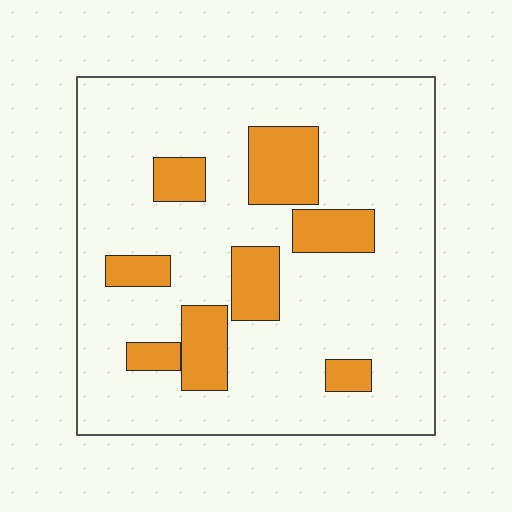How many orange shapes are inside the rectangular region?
8.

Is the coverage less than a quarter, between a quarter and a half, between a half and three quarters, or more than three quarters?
Less than a quarter.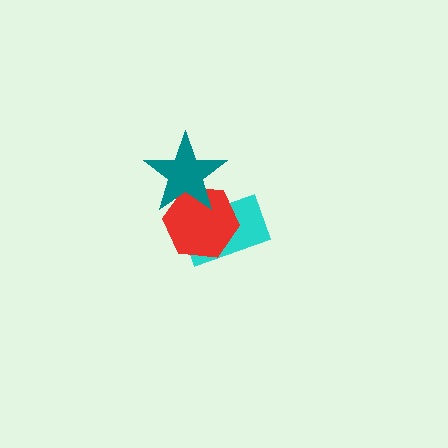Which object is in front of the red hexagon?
The teal star is in front of the red hexagon.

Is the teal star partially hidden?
No, no other shape covers it.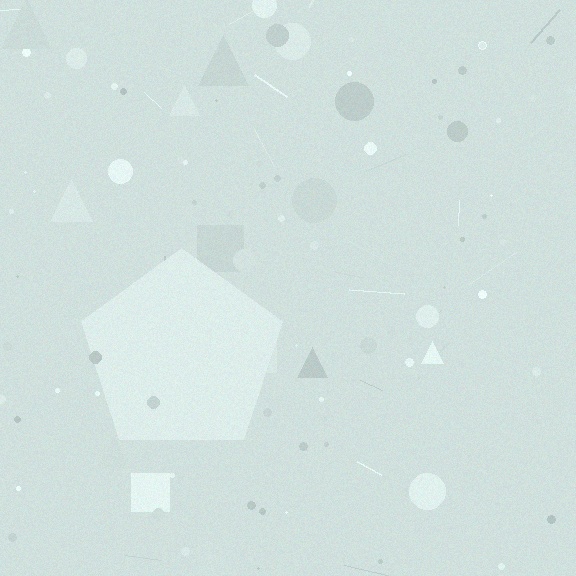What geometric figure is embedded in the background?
A pentagon is embedded in the background.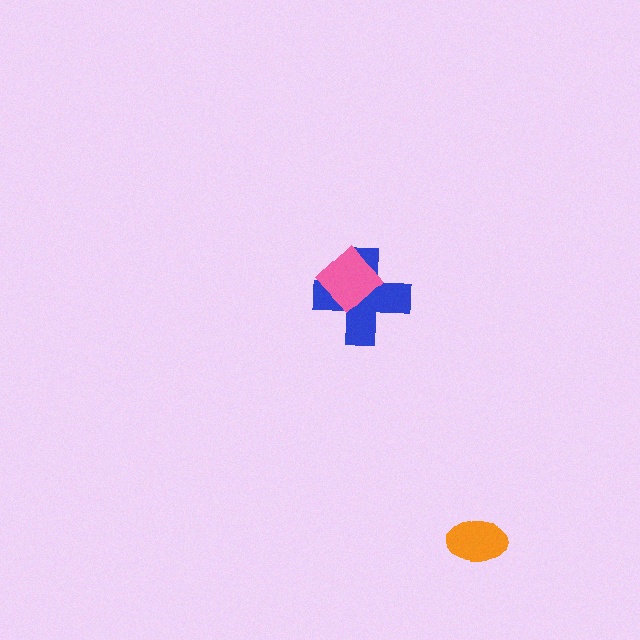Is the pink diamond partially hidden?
No, no other shape covers it.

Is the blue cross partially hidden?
Yes, it is partially covered by another shape.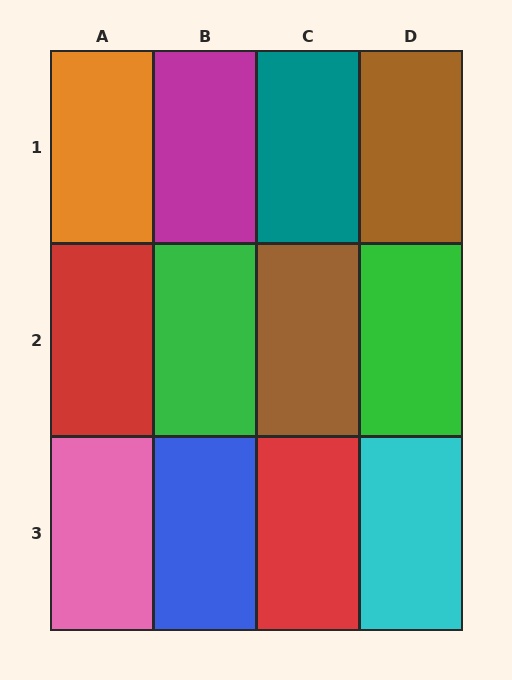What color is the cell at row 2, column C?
Brown.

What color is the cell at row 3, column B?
Blue.